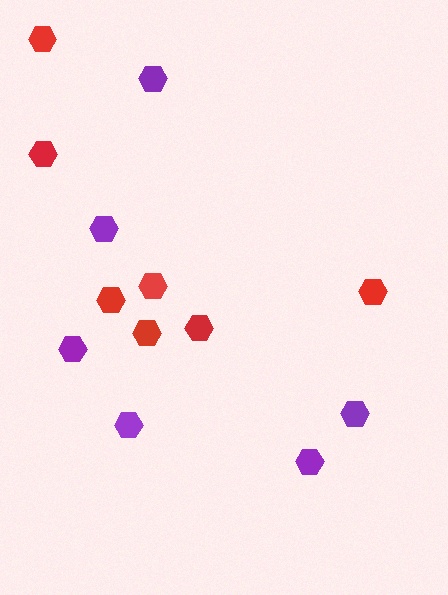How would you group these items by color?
There are 2 groups: one group of purple hexagons (6) and one group of red hexagons (7).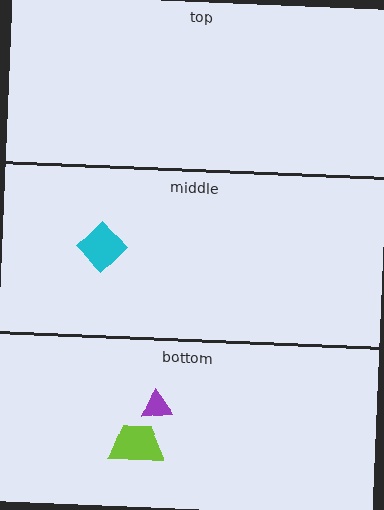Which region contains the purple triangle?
The bottom region.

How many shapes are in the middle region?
1.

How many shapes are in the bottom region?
2.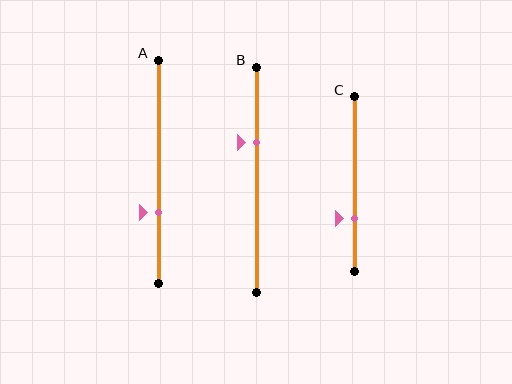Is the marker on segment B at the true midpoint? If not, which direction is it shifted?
No, the marker on segment B is shifted upward by about 17% of the segment length.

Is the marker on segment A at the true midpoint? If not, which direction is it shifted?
No, the marker on segment A is shifted downward by about 18% of the segment length.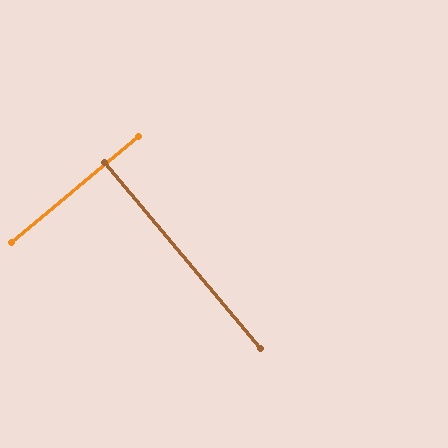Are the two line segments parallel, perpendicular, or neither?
Perpendicular — they meet at approximately 90°.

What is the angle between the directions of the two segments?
Approximately 90 degrees.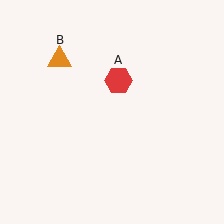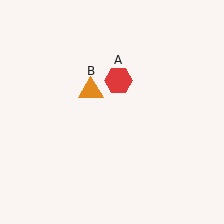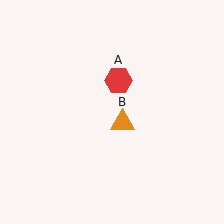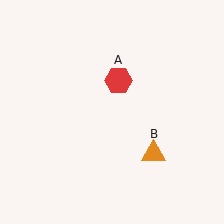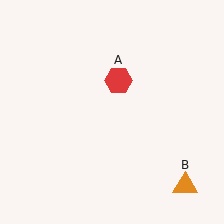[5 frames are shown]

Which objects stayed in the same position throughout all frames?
Red hexagon (object A) remained stationary.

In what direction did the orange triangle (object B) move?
The orange triangle (object B) moved down and to the right.